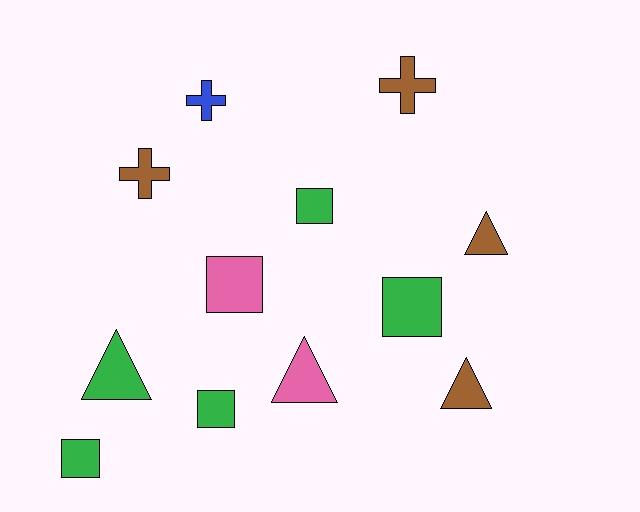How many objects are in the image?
There are 12 objects.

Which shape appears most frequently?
Square, with 5 objects.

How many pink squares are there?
There is 1 pink square.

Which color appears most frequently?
Green, with 5 objects.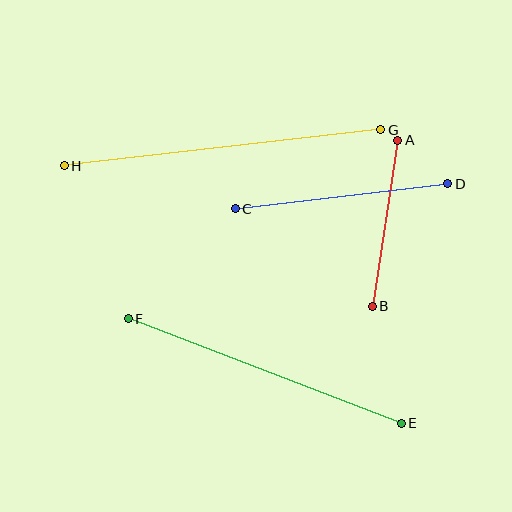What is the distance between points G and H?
The distance is approximately 319 pixels.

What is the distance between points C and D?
The distance is approximately 214 pixels.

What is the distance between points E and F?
The distance is approximately 292 pixels.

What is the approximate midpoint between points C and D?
The midpoint is at approximately (341, 196) pixels.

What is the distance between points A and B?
The distance is approximately 168 pixels.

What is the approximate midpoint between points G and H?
The midpoint is at approximately (222, 148) pixels.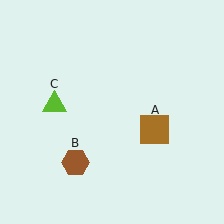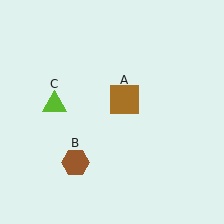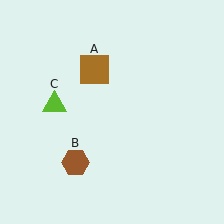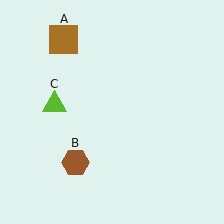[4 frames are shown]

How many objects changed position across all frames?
1 object changed position: brown square (object A).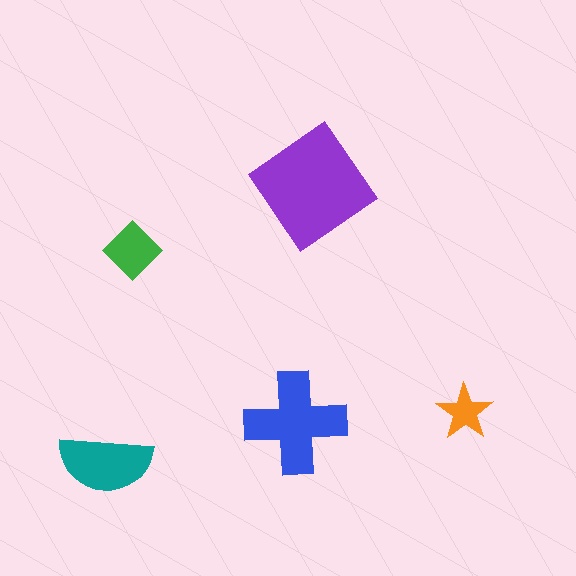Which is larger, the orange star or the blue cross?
The blue cross.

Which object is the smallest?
The orange star.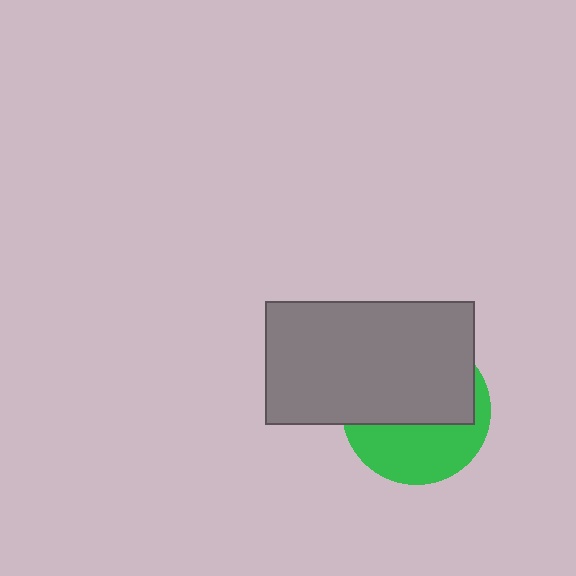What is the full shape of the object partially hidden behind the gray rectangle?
The partially hidden object is a green circle.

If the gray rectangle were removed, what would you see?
You would see the complete green circle.